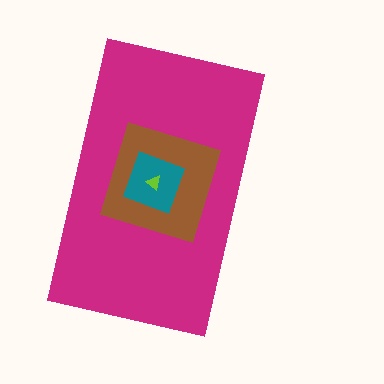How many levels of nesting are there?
4.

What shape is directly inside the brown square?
The teal diamond.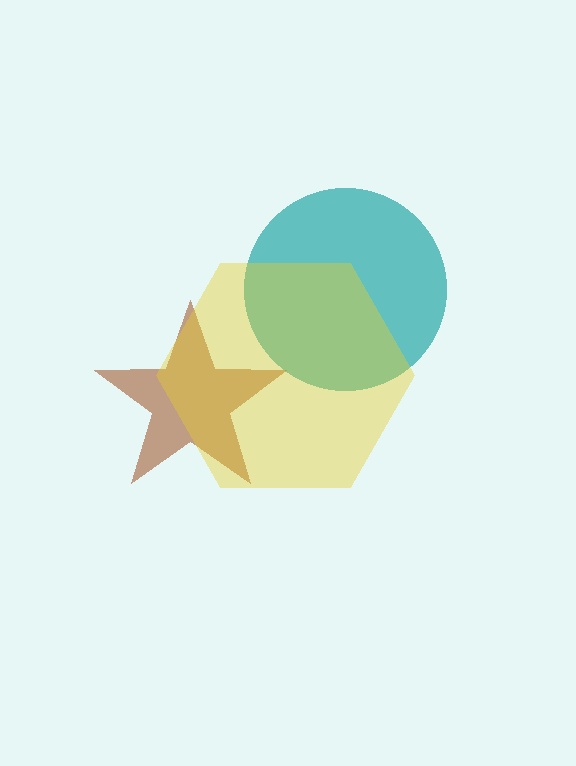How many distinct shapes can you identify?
There are 3 distinct shapes: a brown star, a teal circle, a yellow hexagon.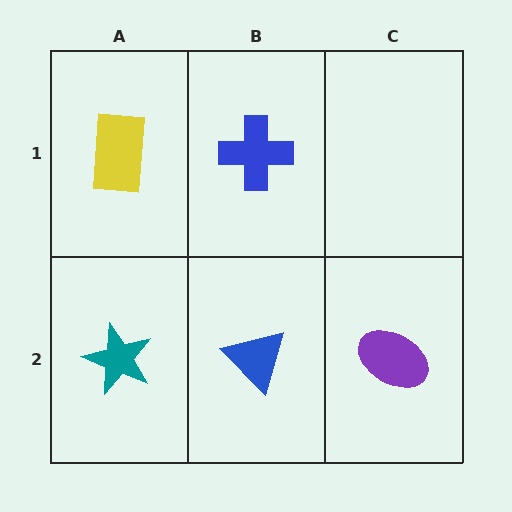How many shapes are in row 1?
2 shapes.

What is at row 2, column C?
A purple ellipse.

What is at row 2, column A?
A teal star.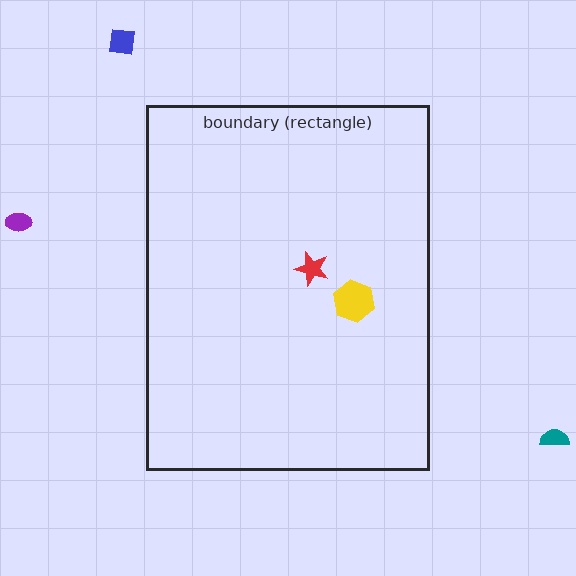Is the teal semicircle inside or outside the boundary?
Outside.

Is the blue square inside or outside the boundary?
Outside.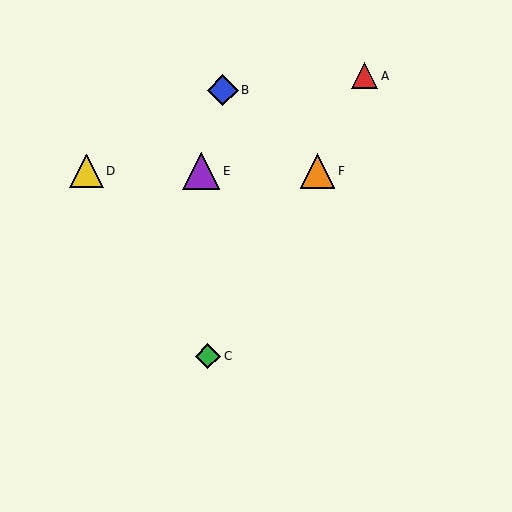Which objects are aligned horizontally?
Objects D, E, F are aligned horizontally.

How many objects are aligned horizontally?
3 objects (D, E, F) are aligned horizontally.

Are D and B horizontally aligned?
No, D is at y≈171 and B is at y≈90.